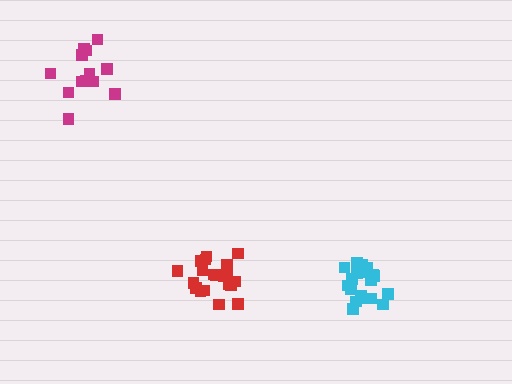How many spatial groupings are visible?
There are 3 spatial groupings.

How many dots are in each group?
Group 1: 20 dots, Group 2: 20 dots, Group 3: 14 dots (54 total).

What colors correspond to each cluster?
The clusters are colored: red, cyan, magenta.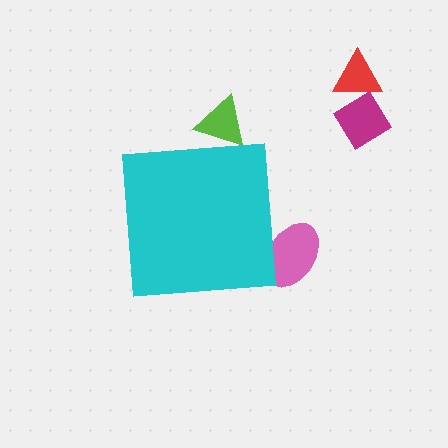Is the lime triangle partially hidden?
Yes, the lime triangle is partially hidden behind the cyan square.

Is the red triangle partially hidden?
No, the red triangle is fully visible.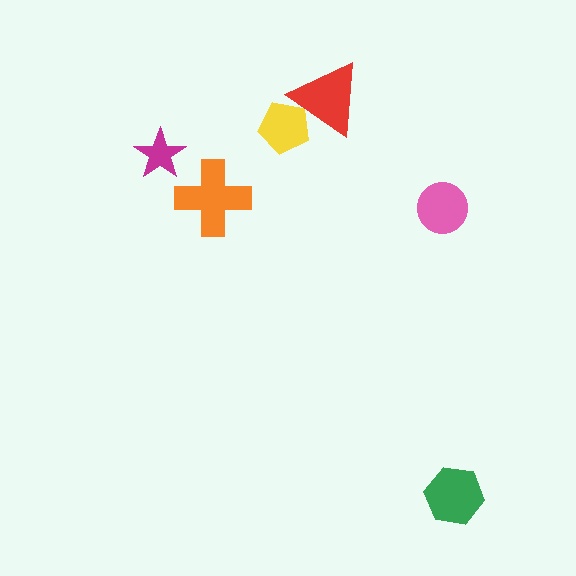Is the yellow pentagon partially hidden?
Yes, it is partially covered by another shape.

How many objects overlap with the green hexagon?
0 objects overlap with the green hexagon.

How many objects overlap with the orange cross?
0 objects overlap with the orange cross.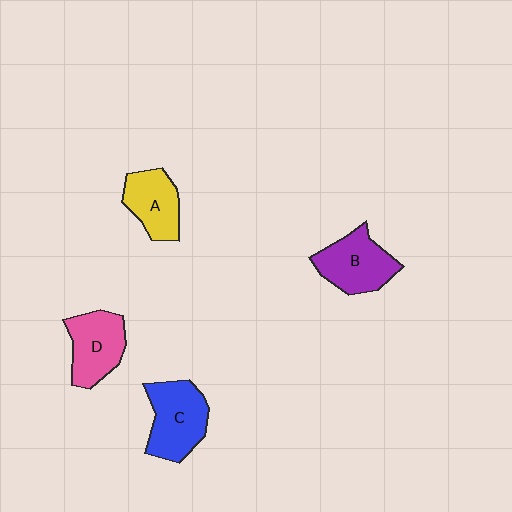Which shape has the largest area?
Shape C (blue).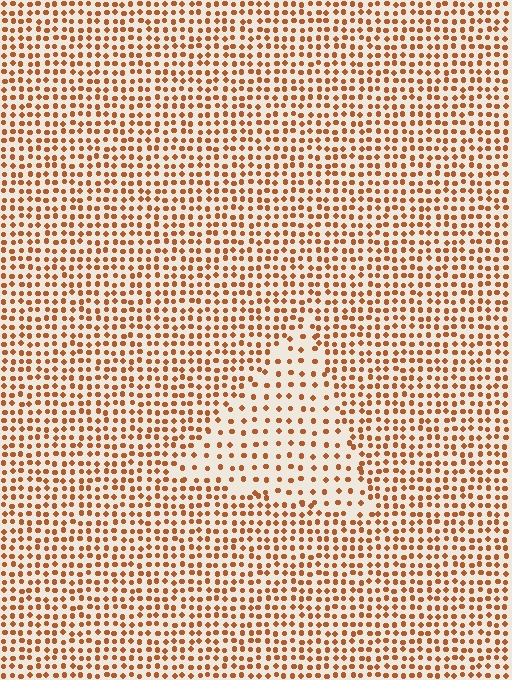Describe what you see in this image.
The image contains small brown elements arranged at two different densities. A triangle-shaped region is visible where the elements are less densely packed than the surrounding area.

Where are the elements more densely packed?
The elements are more densely packed outside the triangle boundary.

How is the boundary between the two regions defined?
The boundary is defined by a change in element density (approximately 1.9x ratio). All elements are the same color, size, and shape.